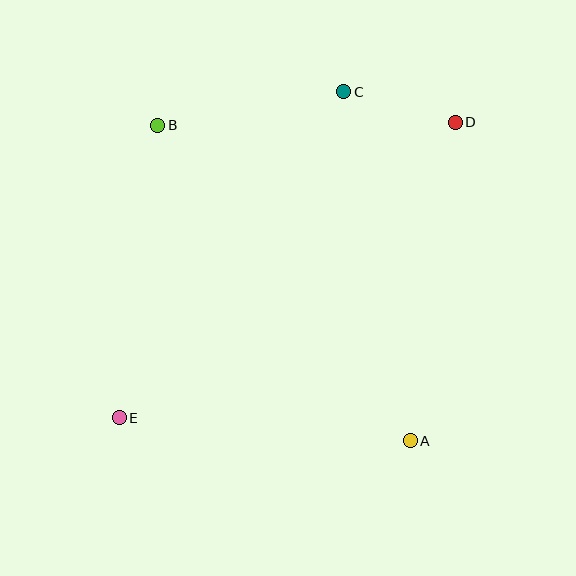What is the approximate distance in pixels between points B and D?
The distance between B and D is approximately 297 pixels.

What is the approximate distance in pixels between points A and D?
The distance between A and D is approximately 321 pixels.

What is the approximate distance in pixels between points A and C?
The distance between A and C is approximately 355 pixels.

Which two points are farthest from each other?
Points D and E are farthest from each other.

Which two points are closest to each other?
Points C and D are closest to each other.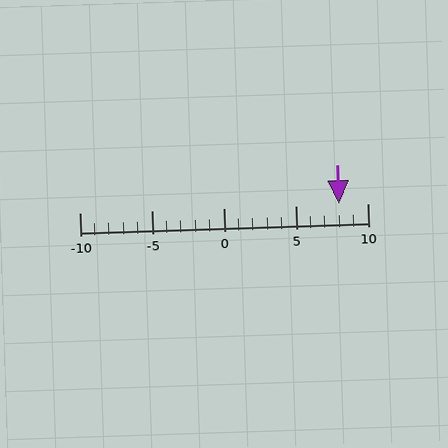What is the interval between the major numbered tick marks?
The major tick marks are spaced 5 units apart.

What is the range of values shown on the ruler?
The ruler shows values from -10 to 10.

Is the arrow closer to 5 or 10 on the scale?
The arrow is closer to 10.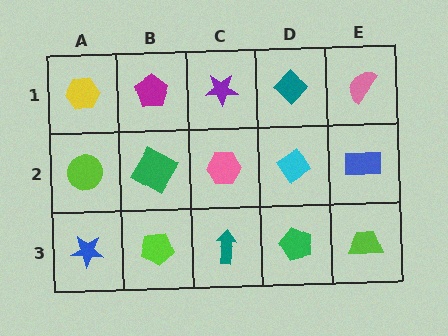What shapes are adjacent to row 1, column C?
A pink hexagon (row 2, column C), a magenta pentagon (row 1, column B), a teal diamond (row 1, column D).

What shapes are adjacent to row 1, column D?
A cyan diamond (row 2, column D), a purple star (row 1, column C), a pink semicircle (row 1, column E).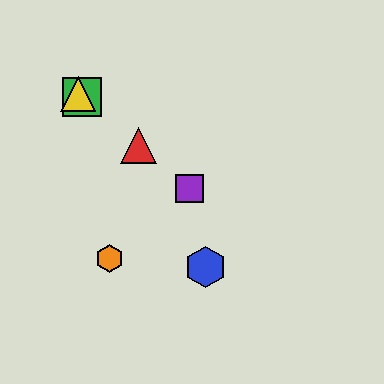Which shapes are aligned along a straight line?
The red triangle, the green square, the yellow triangle, the purple square are aligned along a straight line.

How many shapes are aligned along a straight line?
4 shapes (the red triangle, the green square, the yellow triangle, the purple square) are aligned along a straight line.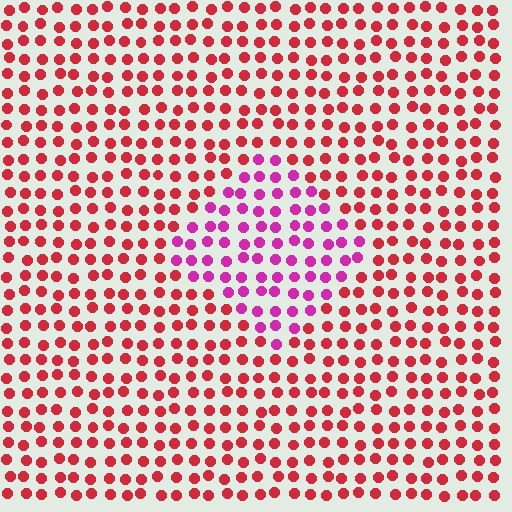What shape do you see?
I see a diamond.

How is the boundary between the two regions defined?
The boundary is defined purely by a slight shift in hue (about 41 degrees). Spacing, size, and orientation are identical on both sides.